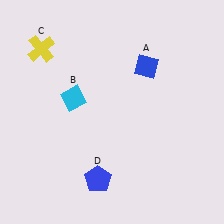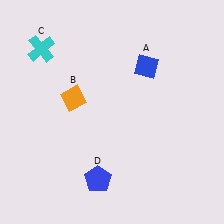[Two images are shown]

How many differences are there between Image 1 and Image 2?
There are 2 differences between the two images.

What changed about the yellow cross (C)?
In Image 1, C is yellow. In Image 2, it changed to cyan.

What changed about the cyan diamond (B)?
In Image 1, B is cyan. In Image 2, it changed to orange.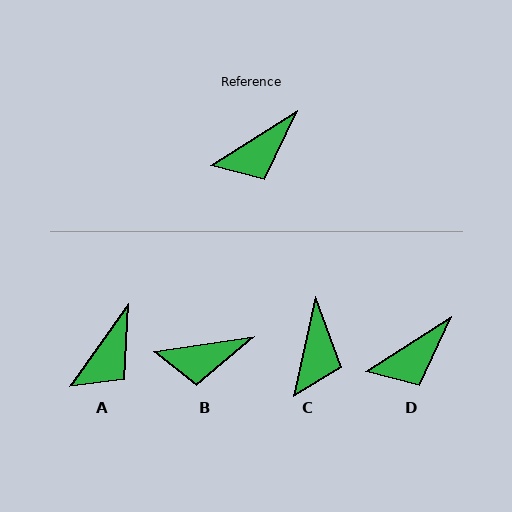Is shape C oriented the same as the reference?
No, it is off by about 45 degrees.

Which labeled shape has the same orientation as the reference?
D.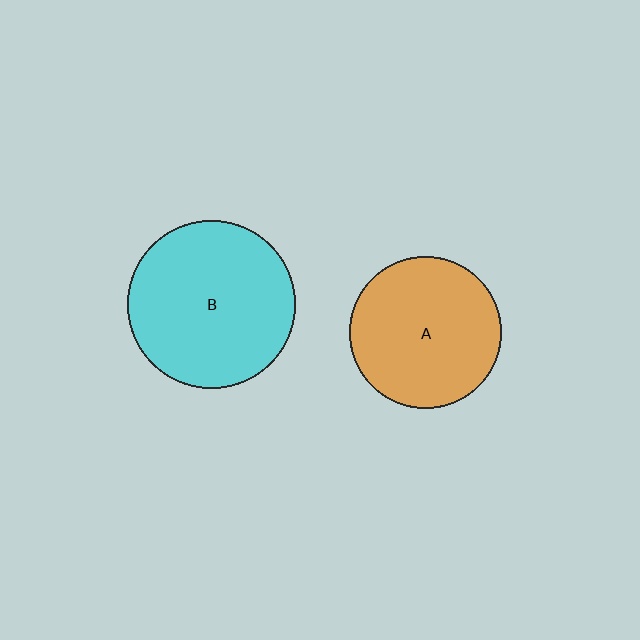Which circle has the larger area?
Circle B (cyan).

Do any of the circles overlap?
No, none of the circles overlap.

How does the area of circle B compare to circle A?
Approximately 1.2 times.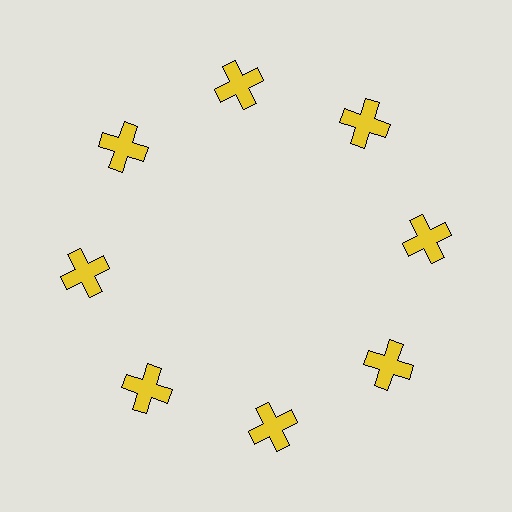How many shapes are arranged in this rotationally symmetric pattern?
There are 8 shapes, arranged in 8 groups of 1.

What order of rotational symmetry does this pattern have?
This pattern has 8-fold rotational symmetry.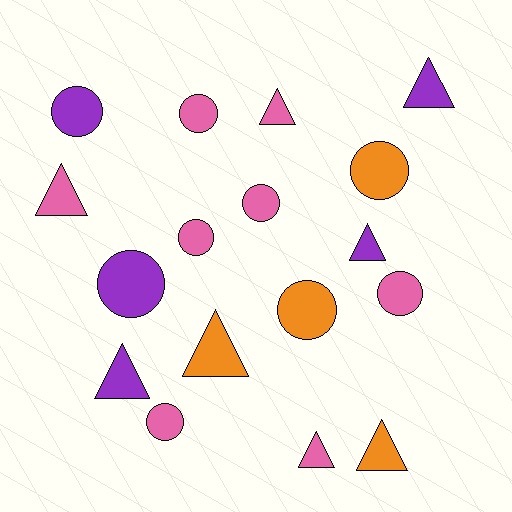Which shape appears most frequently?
Circle, with 9 objects.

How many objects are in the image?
There are 17 objects.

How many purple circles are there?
There are 2 purple circles.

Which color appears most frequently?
Pink, with 8 objects.